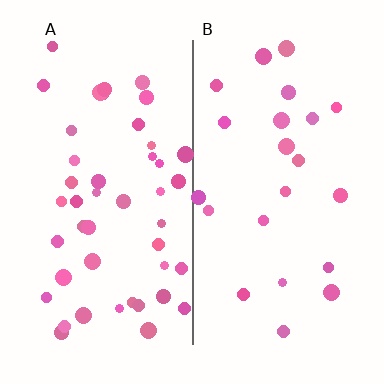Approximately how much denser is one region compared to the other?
Approximately 2.0× — region A over region B.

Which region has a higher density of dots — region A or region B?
A (the left).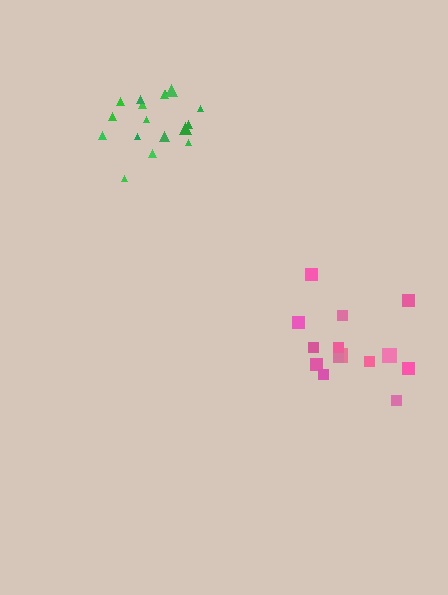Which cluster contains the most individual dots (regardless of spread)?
Green (17).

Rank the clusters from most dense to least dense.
green, pink.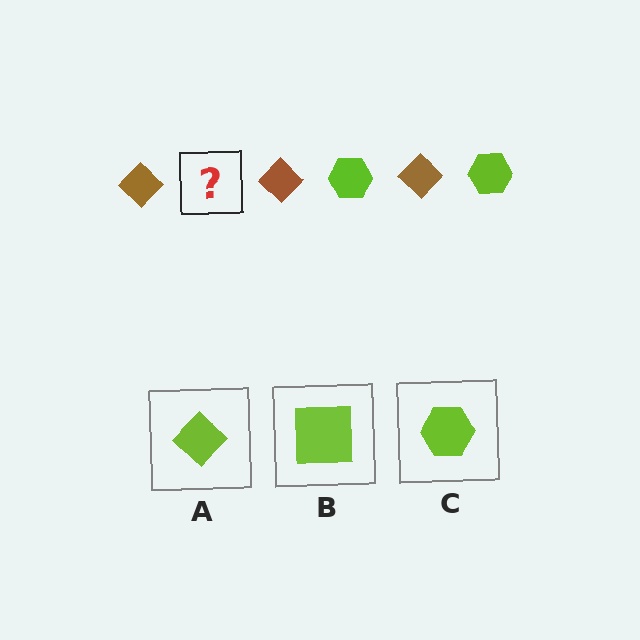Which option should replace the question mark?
Option C.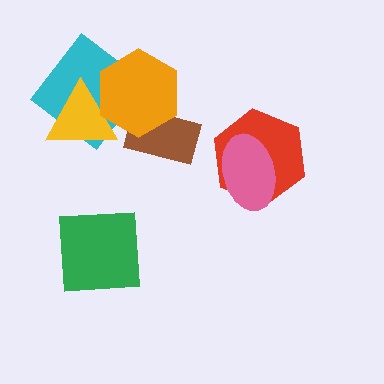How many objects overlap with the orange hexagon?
3 objects overlap with the orange hexagon.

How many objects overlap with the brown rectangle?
1 object overlaps with the brown rectangle.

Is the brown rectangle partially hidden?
Yes, it is partially covered by another shape.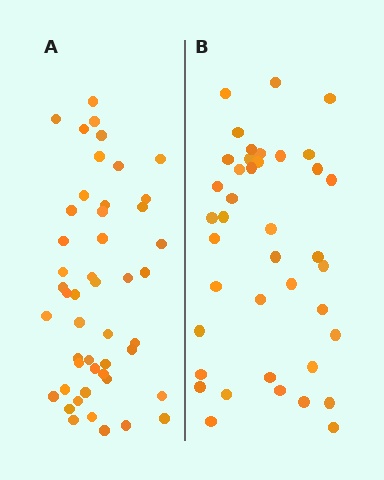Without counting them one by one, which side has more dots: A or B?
Region A (the left region) has more dots.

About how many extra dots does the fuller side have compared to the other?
Region A has roughly 8 or so more dots than region B.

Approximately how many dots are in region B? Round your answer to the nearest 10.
About 40 dots.